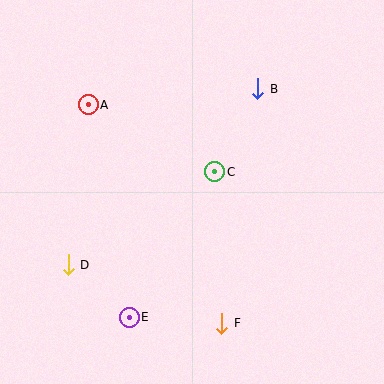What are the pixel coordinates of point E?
Point E is at (129, 318).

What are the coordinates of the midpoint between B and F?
The midpoint between B and F is at (240, 206).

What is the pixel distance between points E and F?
The distance between E and F is 93 pixels.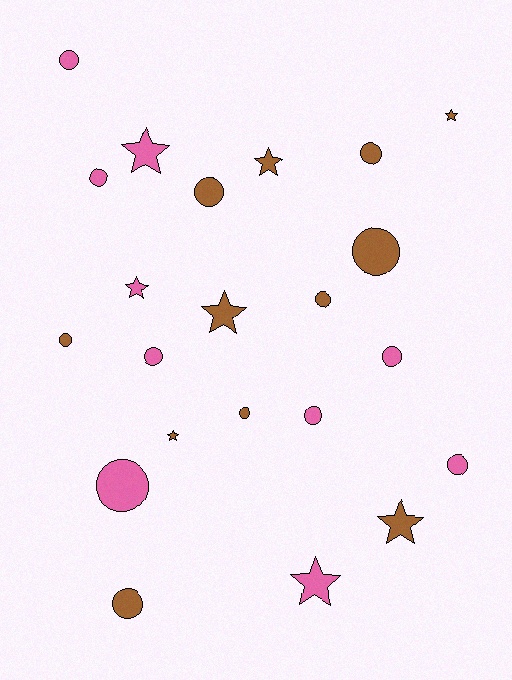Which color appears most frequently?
Brown, with 12 objects.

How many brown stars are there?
There are 5 brown stars.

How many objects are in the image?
There are 22 objects.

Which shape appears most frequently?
Circle, with 14 objects.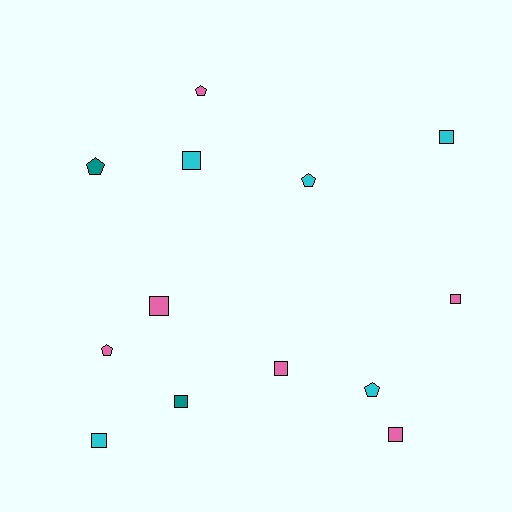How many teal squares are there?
There is 1 teal square.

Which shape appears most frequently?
Square, with 8 objects.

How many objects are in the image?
There are 13 objects.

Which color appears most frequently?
Pink, with 6 objects.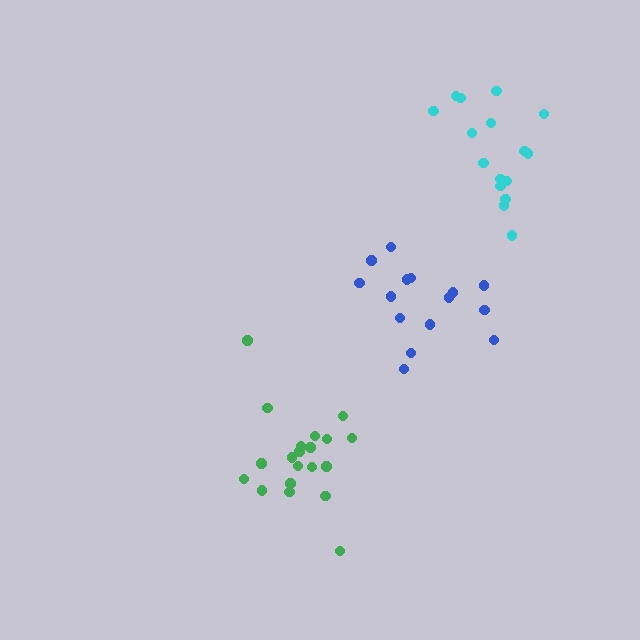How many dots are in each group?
Group 1: 15 dots, Group 2: 16 dots, Group 3: 20 dots (51 total).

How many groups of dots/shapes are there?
There are 3 groups.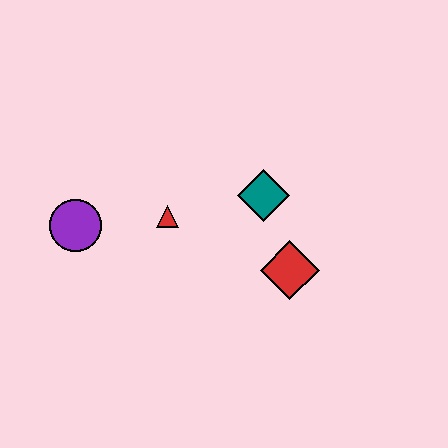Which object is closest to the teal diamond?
The red diamond is closest to the teal diamond.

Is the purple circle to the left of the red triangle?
Yes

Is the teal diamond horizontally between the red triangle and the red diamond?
Yes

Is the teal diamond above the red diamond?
Yes